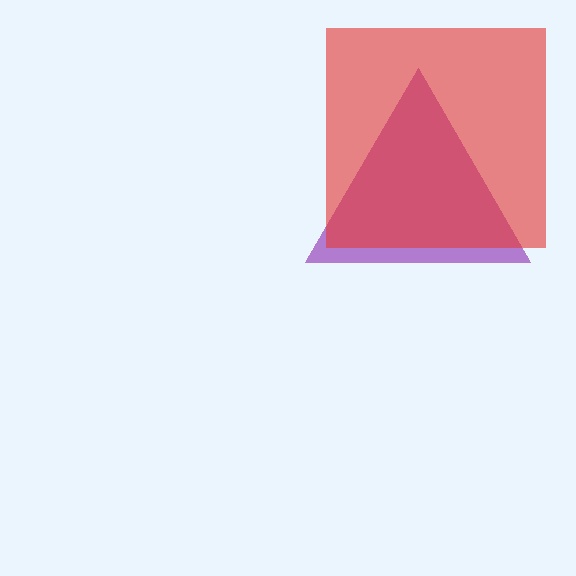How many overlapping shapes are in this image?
There are 2 overlapping shapes in the image.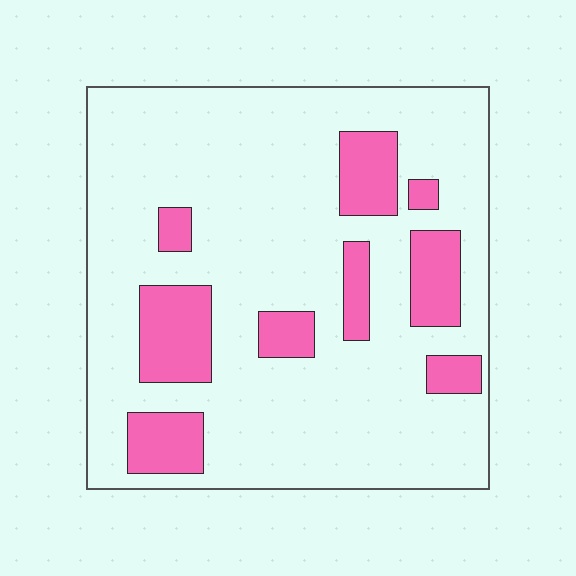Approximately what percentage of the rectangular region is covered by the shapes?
Approximately 20%.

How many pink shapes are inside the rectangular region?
9.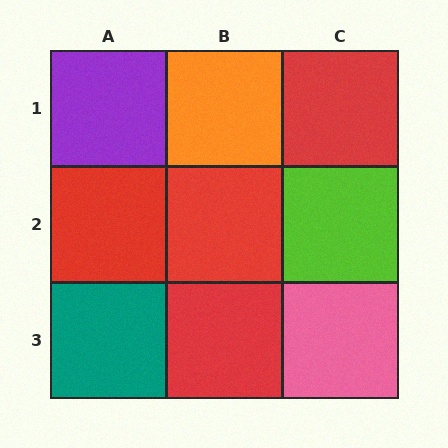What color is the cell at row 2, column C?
Lime.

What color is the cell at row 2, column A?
Red.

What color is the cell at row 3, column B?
Red.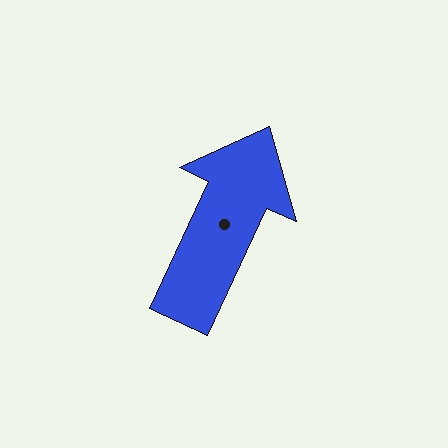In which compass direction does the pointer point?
Northeast.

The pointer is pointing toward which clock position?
Roughly 1 o'clock.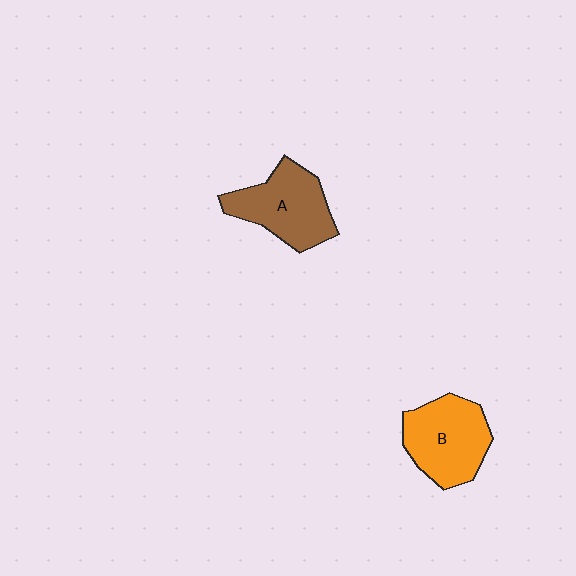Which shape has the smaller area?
Shape A (brown).